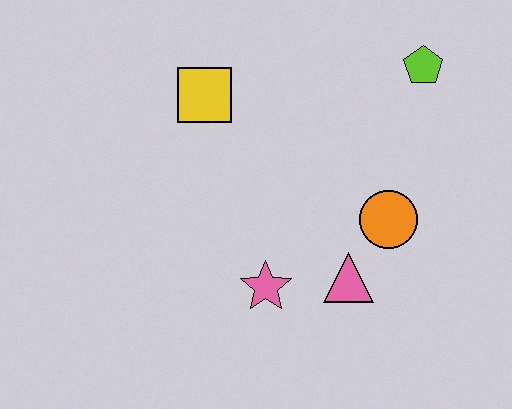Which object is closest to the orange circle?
The pink triangle is closest to the orange circle.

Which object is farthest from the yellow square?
The pink triangle is farthest from the yellow square.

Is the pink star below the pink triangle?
Yes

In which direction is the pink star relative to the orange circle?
The pink star is to the left of the orange circle.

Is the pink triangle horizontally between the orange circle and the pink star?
Yes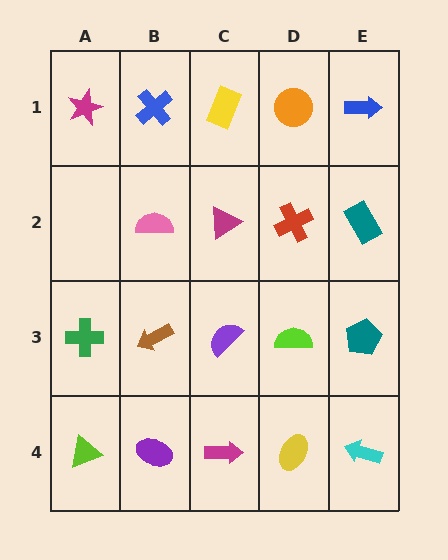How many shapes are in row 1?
5 shapes.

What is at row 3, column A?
A green cross.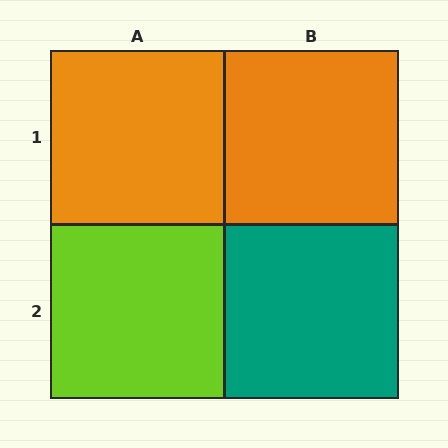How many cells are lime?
1 cell is lime.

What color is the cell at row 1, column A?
Orange.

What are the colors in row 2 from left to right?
Lime, teal.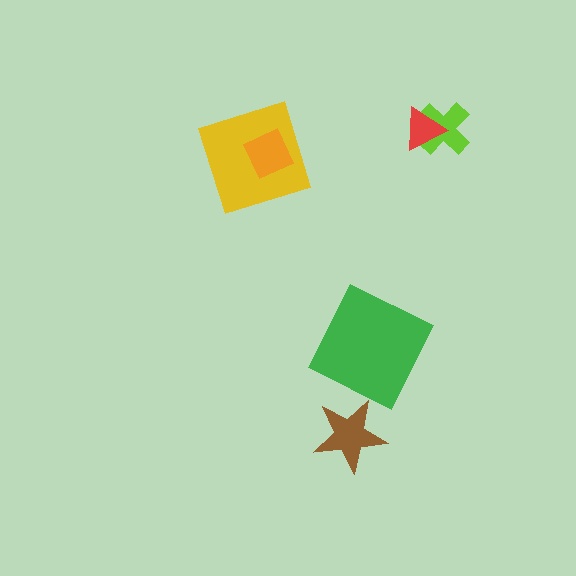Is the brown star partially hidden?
No, no other shape covers it.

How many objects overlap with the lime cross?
1 object overlaps with the lime cross.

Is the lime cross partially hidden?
Yes, it is partially covered by another shape.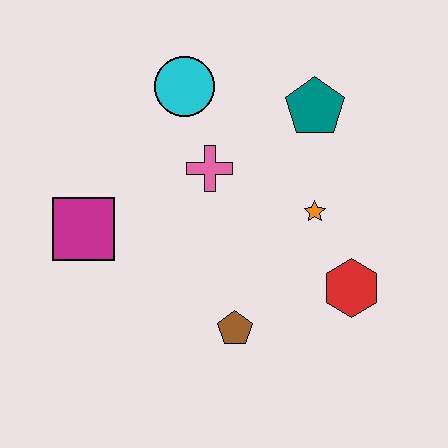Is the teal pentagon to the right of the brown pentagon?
Yes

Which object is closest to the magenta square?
The pink cross is closest to the magenta square.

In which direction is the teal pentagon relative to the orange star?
The teal pentagon is above the orange star.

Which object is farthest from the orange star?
The magenta square is farthest from the orange star.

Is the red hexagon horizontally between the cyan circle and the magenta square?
No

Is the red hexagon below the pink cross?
Yes